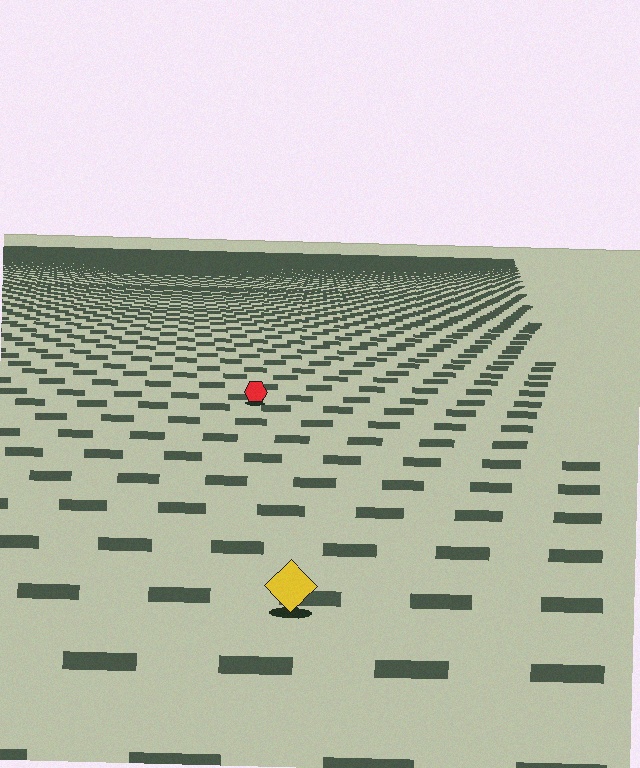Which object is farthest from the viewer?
The red hexagon is farthest from the viewer. It appears smaller and the ground texture around it is denser.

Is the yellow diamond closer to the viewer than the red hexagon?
Yes. The yellow diamond is closer — you can tell from the texture gradient: the ground texture is coarser near it.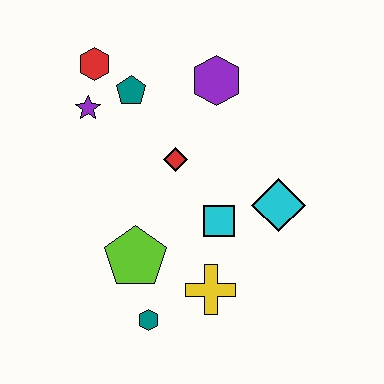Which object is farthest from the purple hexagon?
The teal hexagon is farthest from the purple hexagon.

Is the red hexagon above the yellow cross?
Yes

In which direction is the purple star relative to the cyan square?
The purple star is to the left of the cyan square.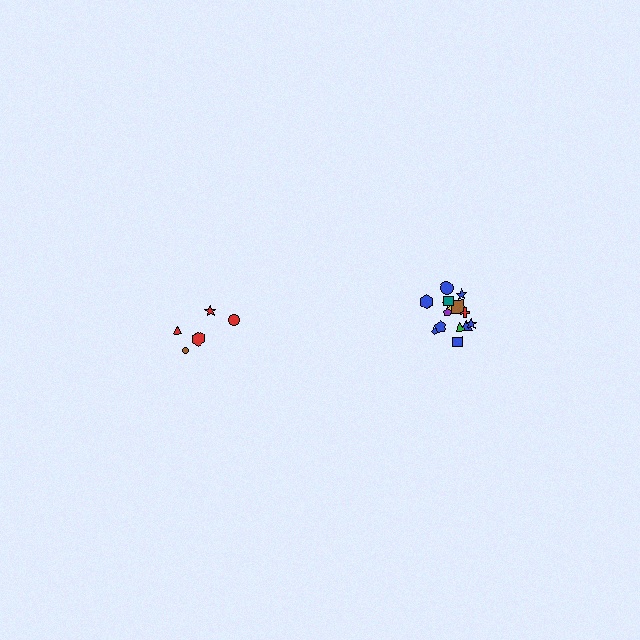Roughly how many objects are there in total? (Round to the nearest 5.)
Roughly 20 objects in total.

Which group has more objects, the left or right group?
The right group.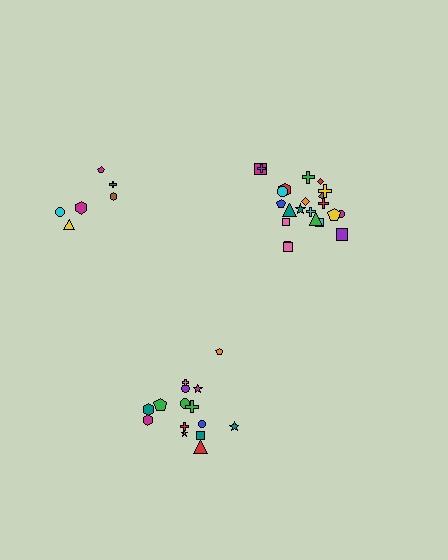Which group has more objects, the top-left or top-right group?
The top-right group.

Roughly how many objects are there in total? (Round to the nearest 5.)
Roughly 45 objects in total.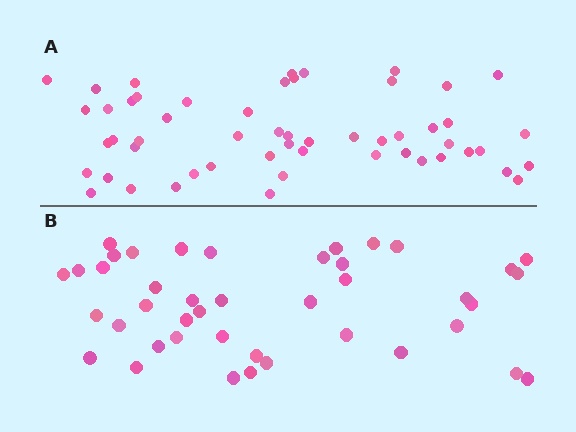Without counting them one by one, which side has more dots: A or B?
Region A (the top region) has more dots.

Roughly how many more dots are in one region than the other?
Region A has roughly 12 or so more dots than region B.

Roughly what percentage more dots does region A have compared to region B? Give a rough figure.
About 30% more.